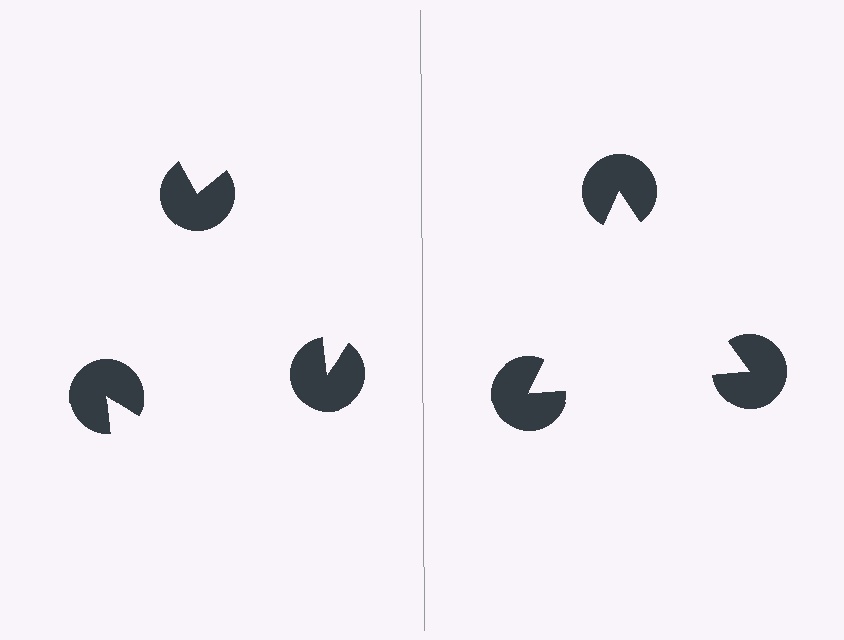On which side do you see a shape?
An illusory triangle appears on the right side. On the left side the wedge cuts are rotated, so no coherent shape forms.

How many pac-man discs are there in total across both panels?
6 — 3 on each side.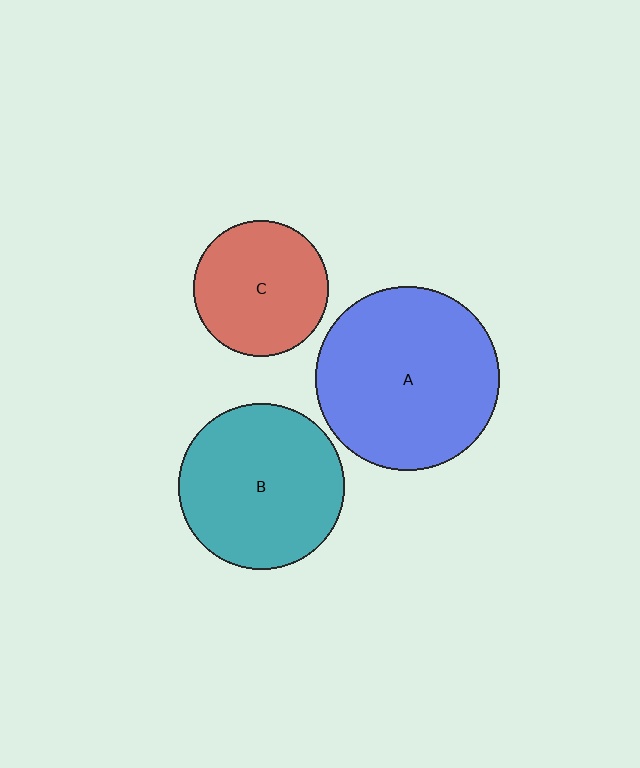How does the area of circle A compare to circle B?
Approximately 1.2 times.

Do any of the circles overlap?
No, none of the circles overlap.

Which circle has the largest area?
Circle A (blue).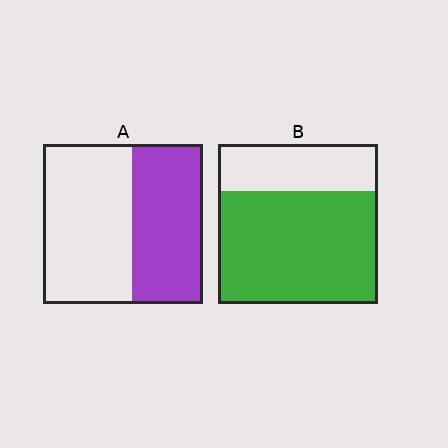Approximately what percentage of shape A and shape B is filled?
A is approximately 45% and B is approximately 70%.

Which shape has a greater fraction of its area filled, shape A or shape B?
Shape B.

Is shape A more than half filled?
No.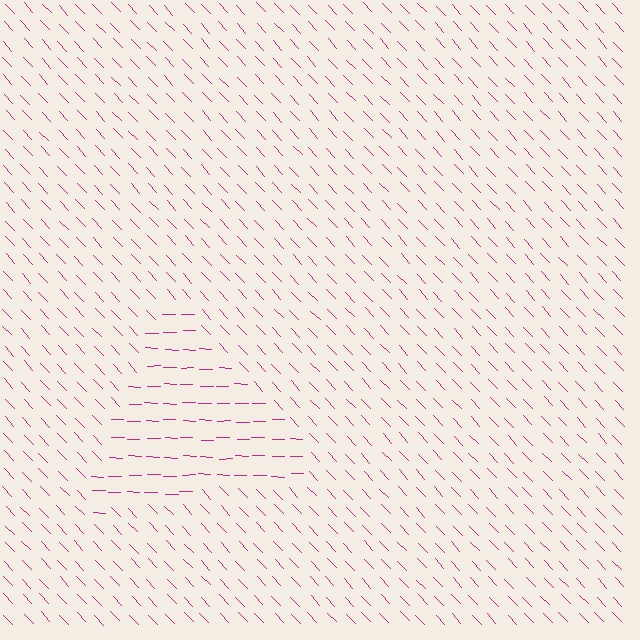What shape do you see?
I see a triangle.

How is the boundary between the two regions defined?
The boundary is defined purely by a change in line orientation (approximately 45 degrees difference). All lines are the same color and thickness.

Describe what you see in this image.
The image is filled with small magenta line segments. A triangle region in the image has lines oriented differently from the surrounding lines, creating a visible texture boundary.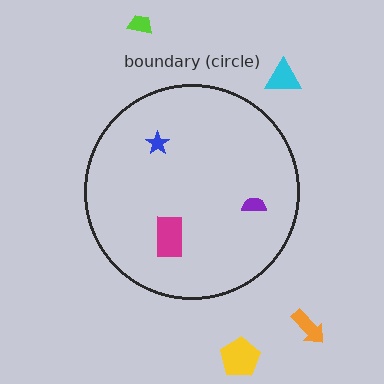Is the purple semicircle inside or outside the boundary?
Inside.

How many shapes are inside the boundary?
3 inside, 4 outside.